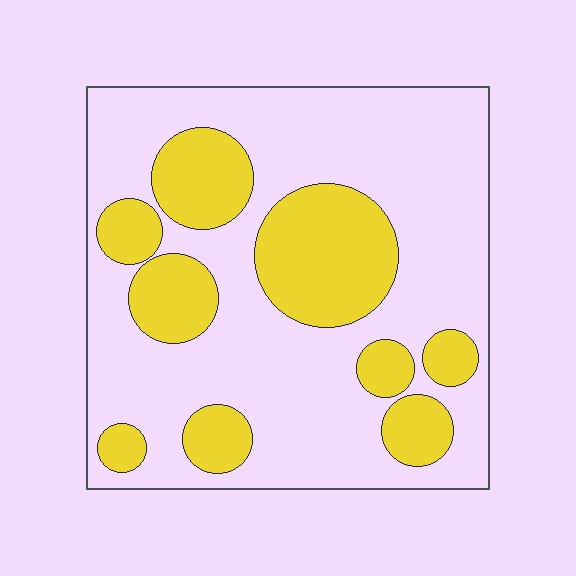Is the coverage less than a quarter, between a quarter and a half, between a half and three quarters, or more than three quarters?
Between a quarter and a half.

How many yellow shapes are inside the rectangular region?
9.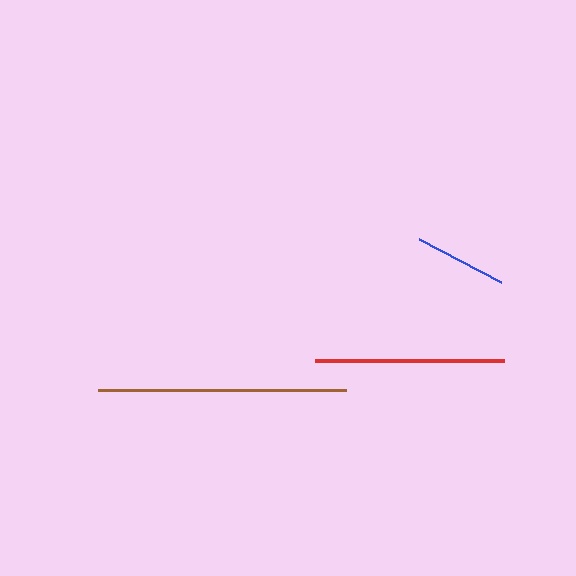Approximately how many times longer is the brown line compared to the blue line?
The brown line is approximately 2.7 times the length of the blue line.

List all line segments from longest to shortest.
From longest to shortest: brown, red, blue.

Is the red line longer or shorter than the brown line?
The brown line is longer than the red line.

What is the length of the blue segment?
The blue segment is approximately 93 pixels long.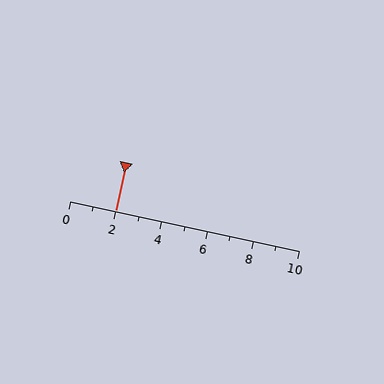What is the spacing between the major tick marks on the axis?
The major ticks are spaced 2 apart.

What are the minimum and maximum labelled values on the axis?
The axis runs from 0 to 10.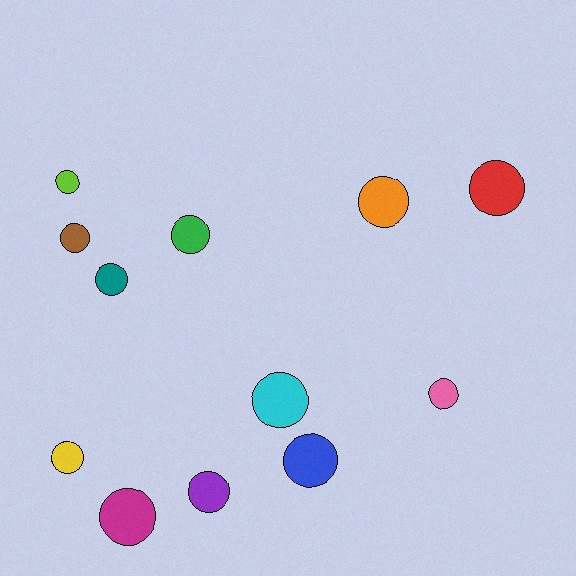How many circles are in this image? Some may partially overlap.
There are 12 circles.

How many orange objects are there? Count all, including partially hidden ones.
There is 1 orange object.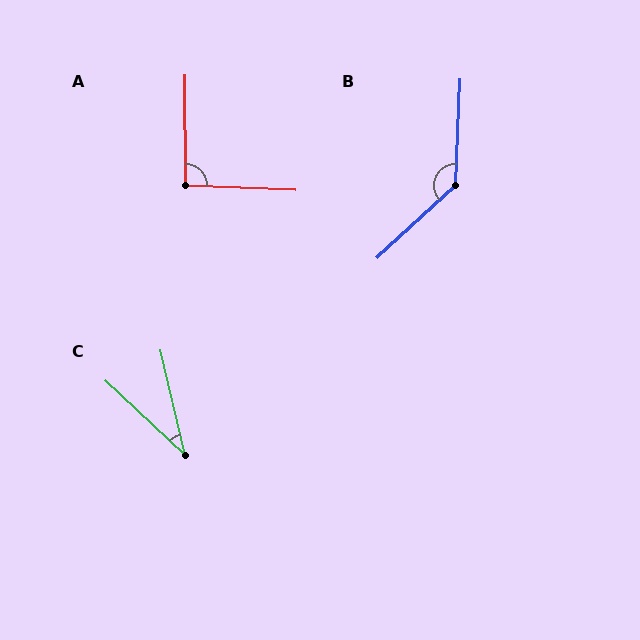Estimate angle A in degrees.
Approximately 93 degrees.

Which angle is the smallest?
C, at approximately 34 degrees.